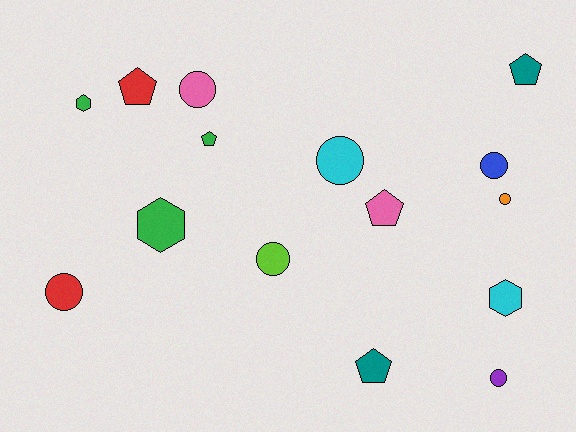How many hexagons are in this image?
There are 3 hexagons.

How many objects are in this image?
There are 15 objects.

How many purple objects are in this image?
There is 1 purple object.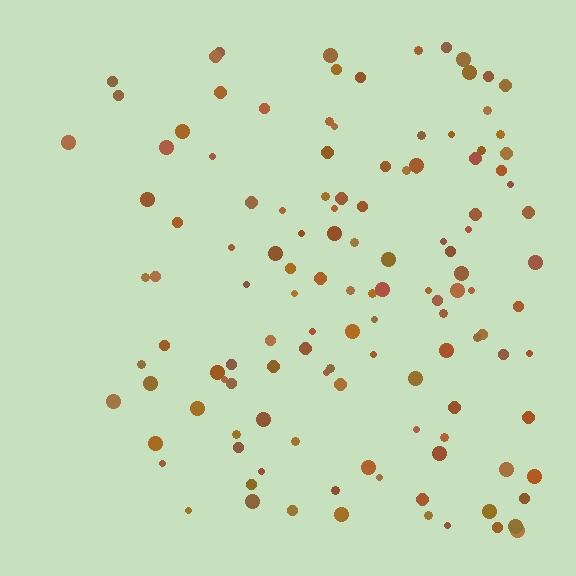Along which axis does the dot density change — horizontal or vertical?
Horizontal.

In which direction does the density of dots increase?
From left to right, with the right side densest.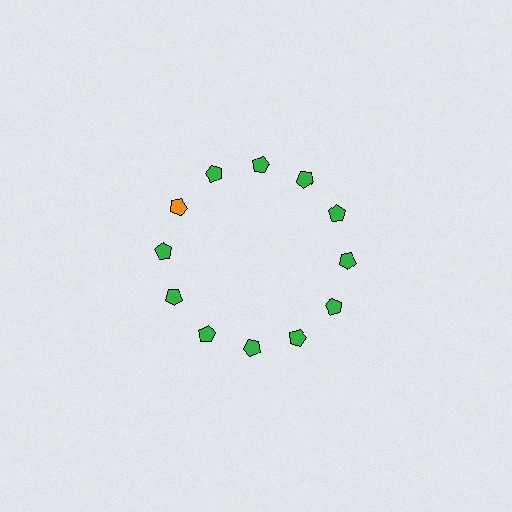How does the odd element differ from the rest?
It has a different color: orange instead of green.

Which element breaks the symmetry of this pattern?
The orange pentagon at roughly the 10 o'clock position breaks the symmetry. All other shapes are green pentagons.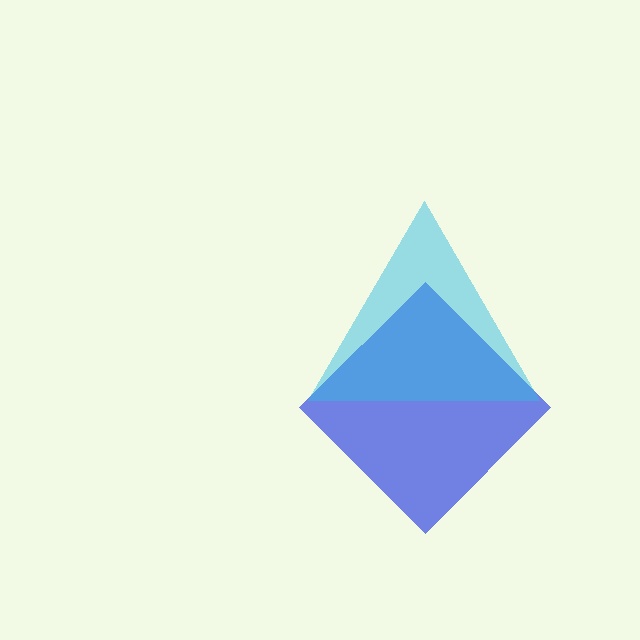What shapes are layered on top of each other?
The layered shapes are: a blue diamond, a cyan triangle.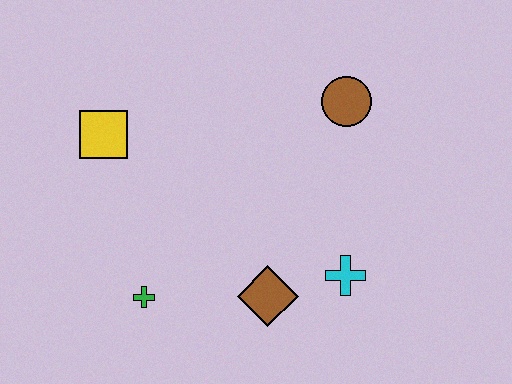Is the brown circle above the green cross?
Yes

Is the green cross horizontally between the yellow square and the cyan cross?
Yes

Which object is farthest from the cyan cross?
The yellow square is farthest from the cyan cross.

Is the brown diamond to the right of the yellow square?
Yes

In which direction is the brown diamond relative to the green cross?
The brown diamond is to the right of the green cross.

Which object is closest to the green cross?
The brown diamond is closest to the green cross.